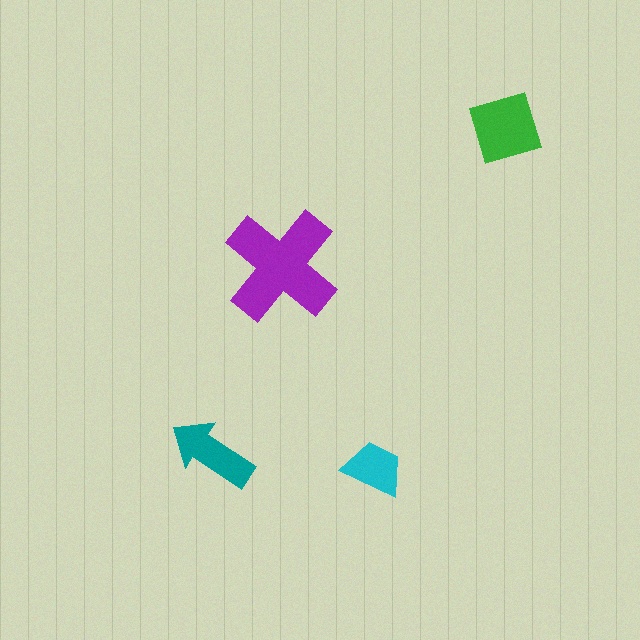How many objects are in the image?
There are 4 objects in the image.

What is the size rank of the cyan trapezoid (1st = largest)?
4th.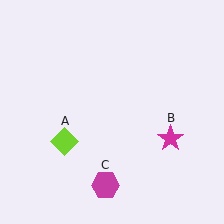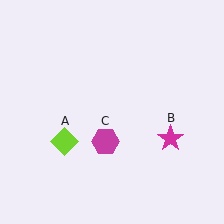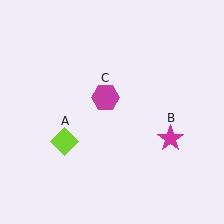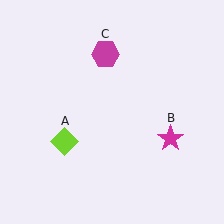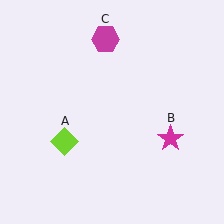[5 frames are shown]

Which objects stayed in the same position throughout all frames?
Lime diamond (object A) and magenta star (object B) remained stationary.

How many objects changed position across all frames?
1 object changed position: magenta hexagon (object C).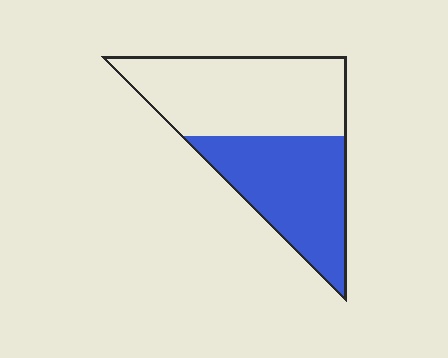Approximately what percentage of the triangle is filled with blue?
Approximately 45%.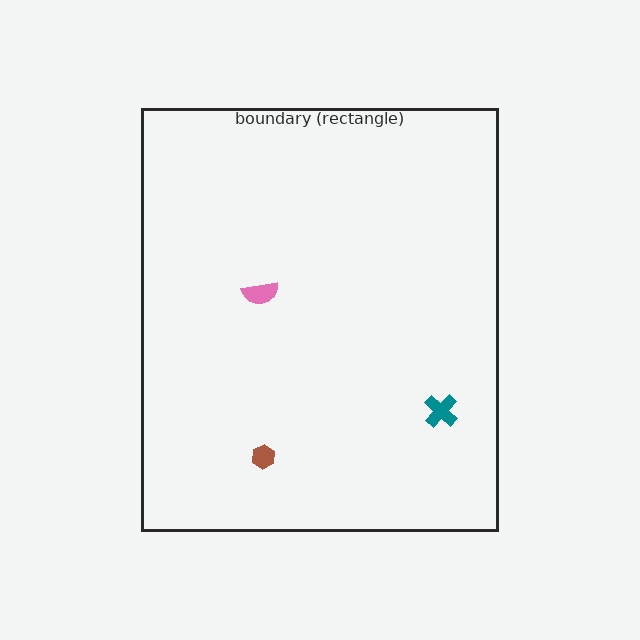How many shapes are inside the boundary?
3 inside, 0 outside.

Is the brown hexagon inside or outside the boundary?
Inside.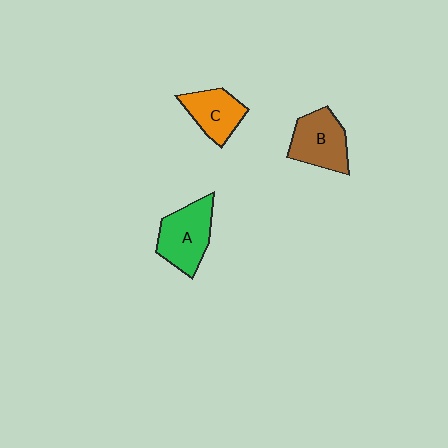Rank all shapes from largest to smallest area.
From largest to smallest: A (green), B (brown), C (orange).